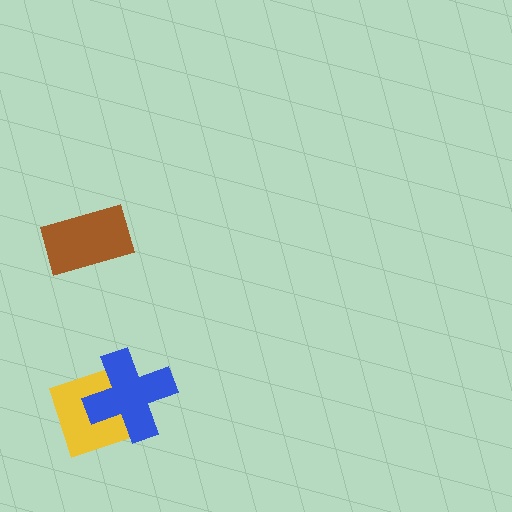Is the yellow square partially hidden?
Yes, it is partially covered by another shape.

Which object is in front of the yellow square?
The blue cross is in front of the yellow square.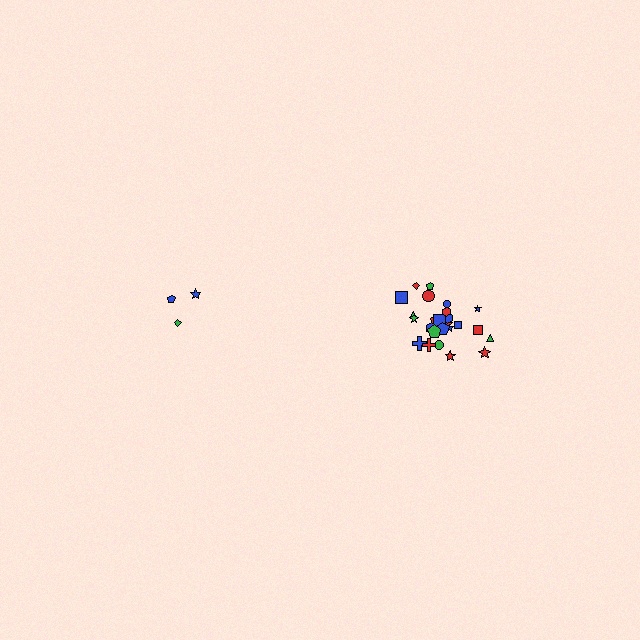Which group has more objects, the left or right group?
The right group.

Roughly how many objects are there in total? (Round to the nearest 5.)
Roughly 30 objects in total.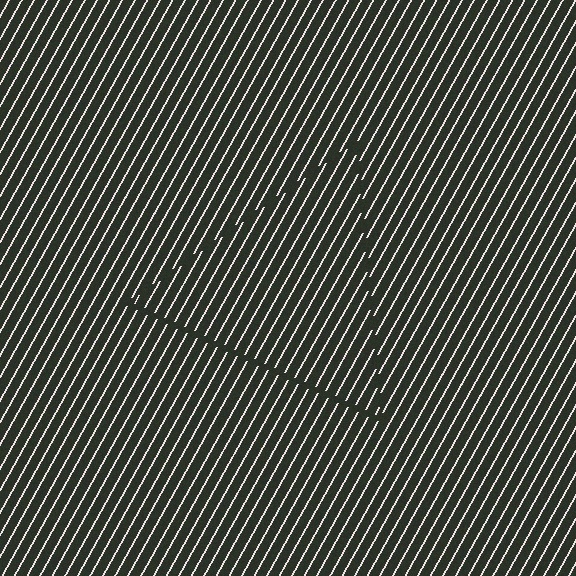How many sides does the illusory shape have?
3 sides — the line-ends trace a triangle.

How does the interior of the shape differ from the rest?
The interior of the shape contains the same grating, shifted by half a period — the contour is defined by the phase discontinuity where line-ends from the inner and outer gratings abut.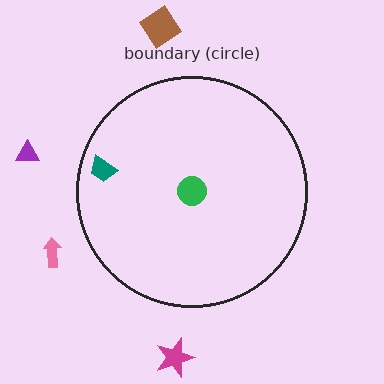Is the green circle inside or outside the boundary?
Inside.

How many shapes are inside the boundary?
2 inside, 4 outside.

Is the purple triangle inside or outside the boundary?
Outside.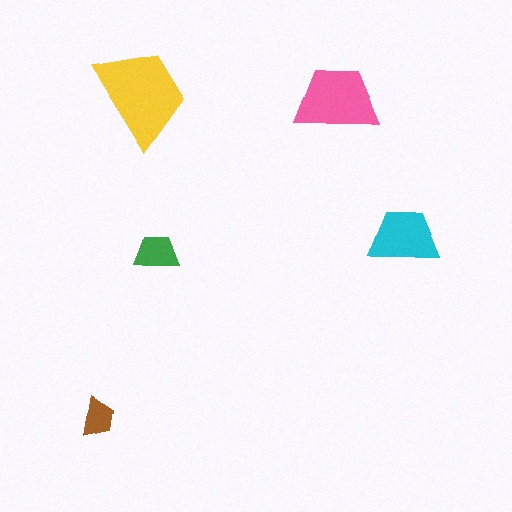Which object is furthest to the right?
The cyan trapezoid is rightmost.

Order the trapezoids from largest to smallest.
the yellow one, the pink one, the cyan one, the green one, the brown one.